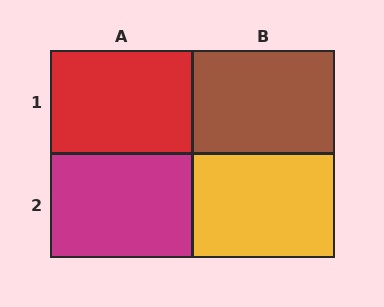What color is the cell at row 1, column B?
Brown.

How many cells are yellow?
1 cell is yellow.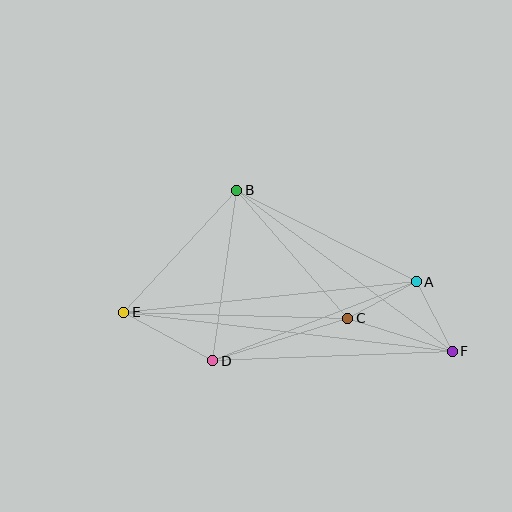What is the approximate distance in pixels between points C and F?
The distance between C and F is approximately 110 pixels.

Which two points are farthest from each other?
Points E and F are farthest from each other.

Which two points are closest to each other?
Points A and C are closest to each other.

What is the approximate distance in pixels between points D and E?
The distance between D and E is approximately 101 pixels.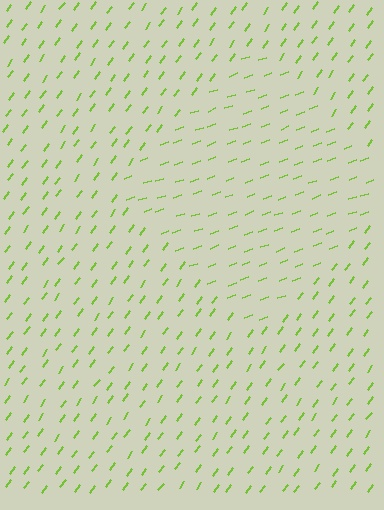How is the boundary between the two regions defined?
The boundary is defined purely by a change in line orientation (approximately 34 degrees difference). All lines are the same color and thickness.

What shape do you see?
I see a diamond.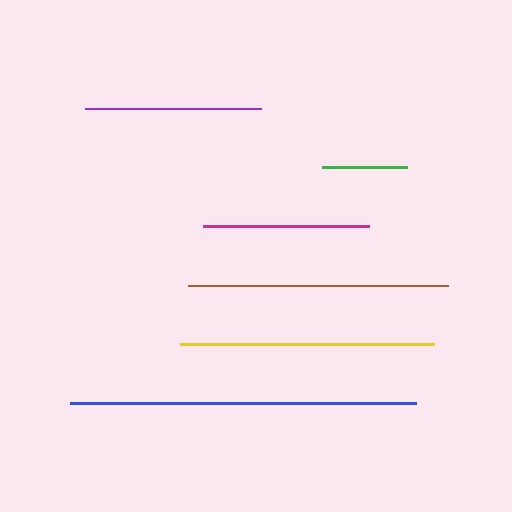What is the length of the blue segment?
The blue segment is approximately 346 pixels long.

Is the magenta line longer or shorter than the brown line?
The brown line is longer than the magenta line.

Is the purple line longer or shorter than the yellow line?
The yellow line is longer than the purple line.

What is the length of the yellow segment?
The yellow segment is approximately 254 pixels long.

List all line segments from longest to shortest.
From longest to shortest: blue, brown, yellow, purple, magenta, green.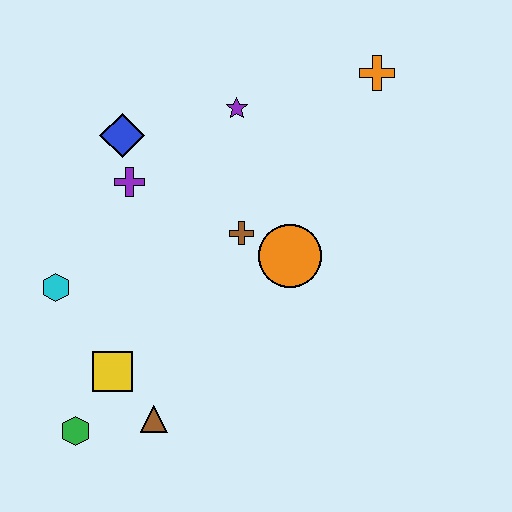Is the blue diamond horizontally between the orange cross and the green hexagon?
Yes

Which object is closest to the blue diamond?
The purple cross is closest to the blue diamond.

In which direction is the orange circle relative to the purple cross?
The orange circle is to the right of the purple cross.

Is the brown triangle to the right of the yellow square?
Yes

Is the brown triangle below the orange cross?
Yes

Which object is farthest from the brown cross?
The green hexagon is farthest from the brown cross.